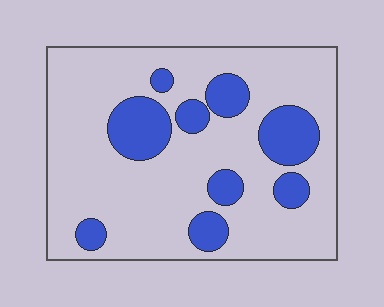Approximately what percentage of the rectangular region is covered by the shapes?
Approximately 20%.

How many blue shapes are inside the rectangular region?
9.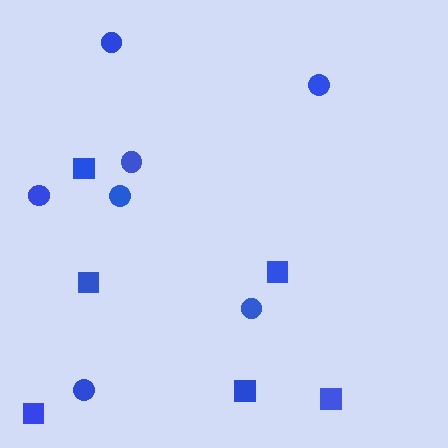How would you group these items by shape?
There are 2 groups: one group of squares (6) and one group of circles (7).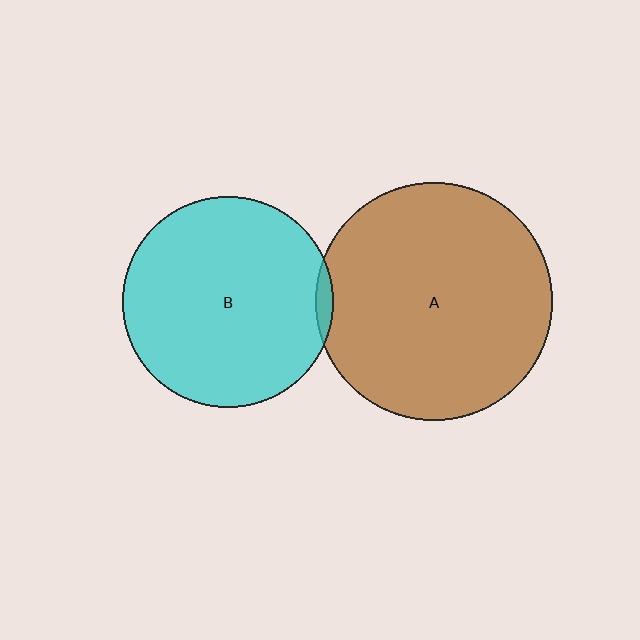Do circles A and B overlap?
Yes.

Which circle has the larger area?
Circle A (brown).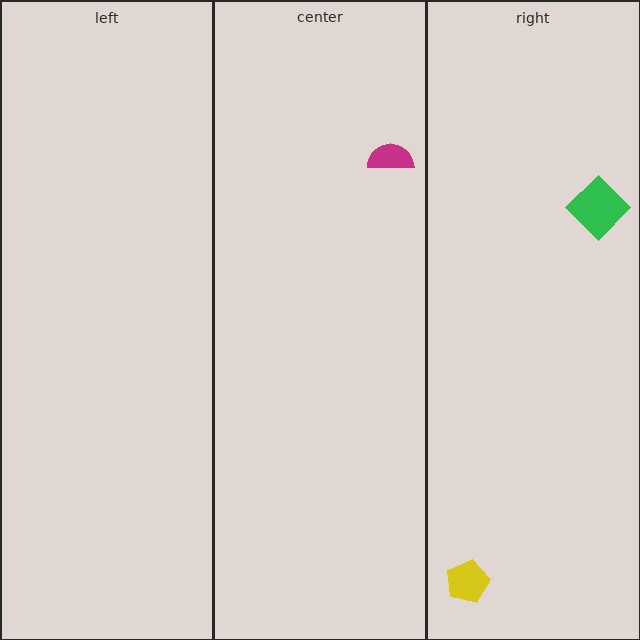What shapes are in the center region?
The magenta semicircle.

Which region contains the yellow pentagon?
The right region.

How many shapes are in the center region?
1.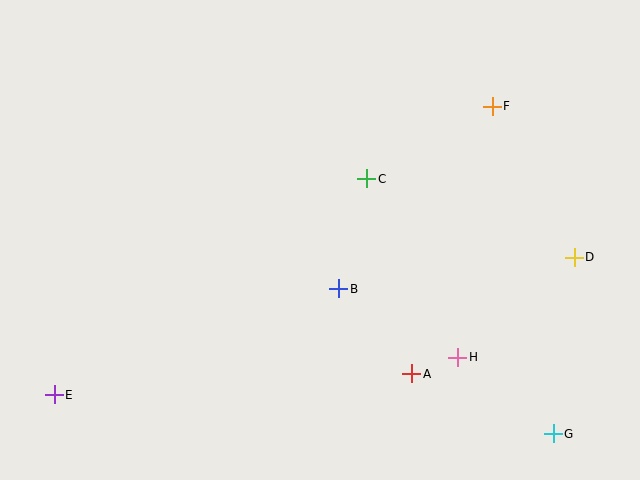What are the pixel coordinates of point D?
Point D is at (574, 257).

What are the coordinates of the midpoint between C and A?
The midpoint between C and A is at (389, 276).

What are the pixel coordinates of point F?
Point F is at (492, 106).